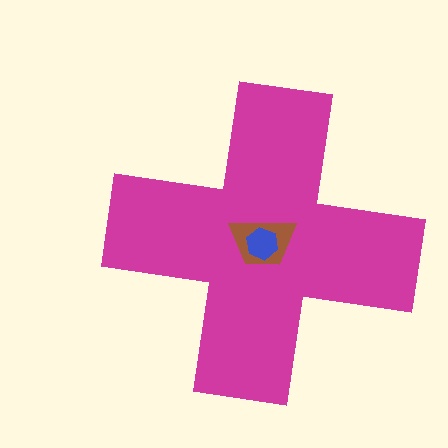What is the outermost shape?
The magenta cross.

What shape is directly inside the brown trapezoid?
The blue hexagon.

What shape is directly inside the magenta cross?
The brown trapezoid.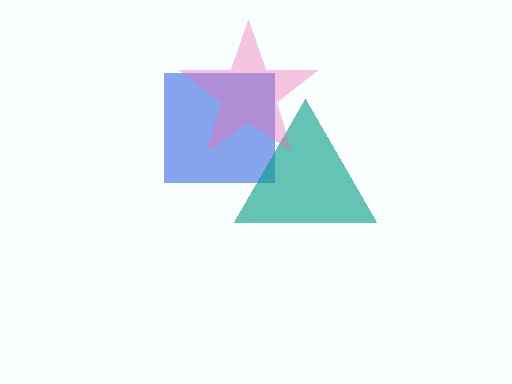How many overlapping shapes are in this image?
There are 3 overlapping shapes in the image.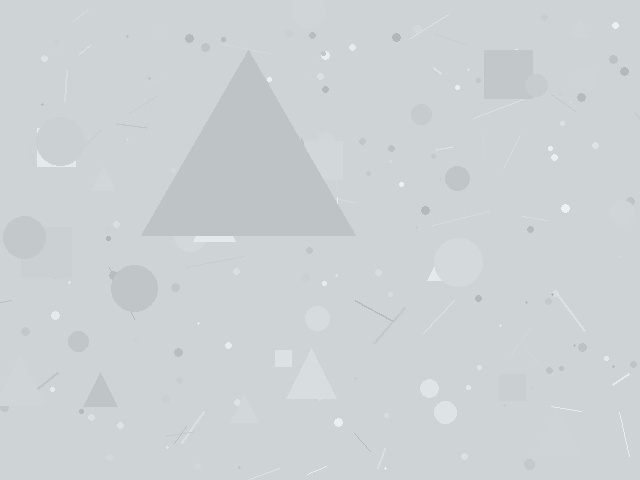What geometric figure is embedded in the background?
A triangle is embedded in the background.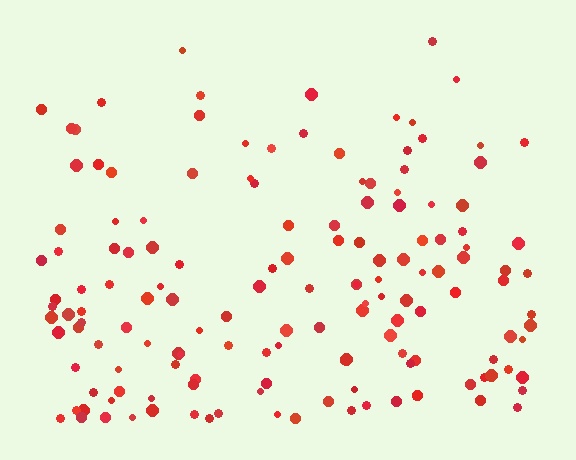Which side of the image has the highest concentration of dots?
The bottom.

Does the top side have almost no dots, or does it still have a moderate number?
Still a moderate number, just noticeably fewer than the bottom.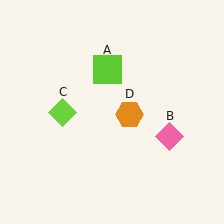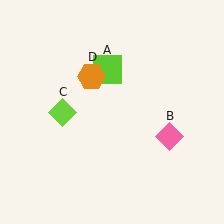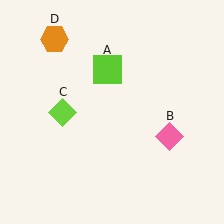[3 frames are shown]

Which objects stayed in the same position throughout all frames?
Lime square (object A) and pink diamond (object B) and lime diamond (object C) remained stationary.